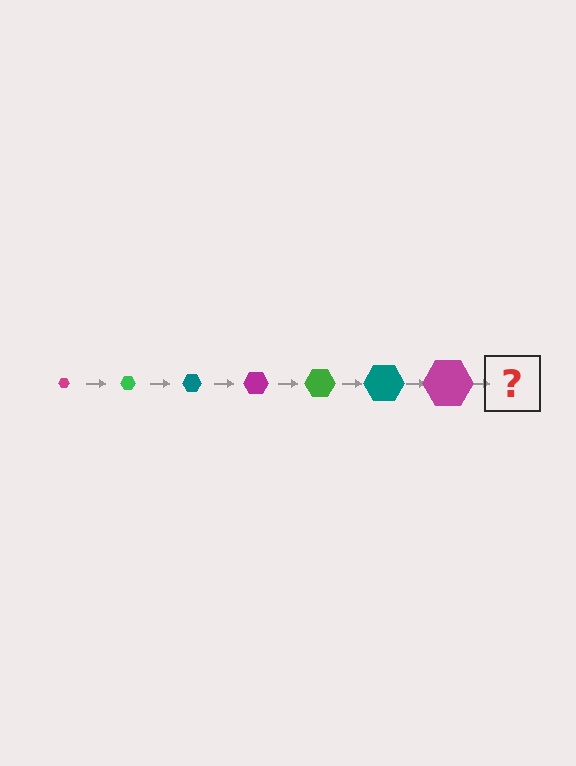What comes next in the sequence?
The next element should be a green hexagon, larger than the previous one.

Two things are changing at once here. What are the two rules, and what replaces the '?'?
The two rules are that the hexagon grows larger each step and the color cycles through magenta, green, and teal. The '?' should be a green hexagon, larger than the previous one.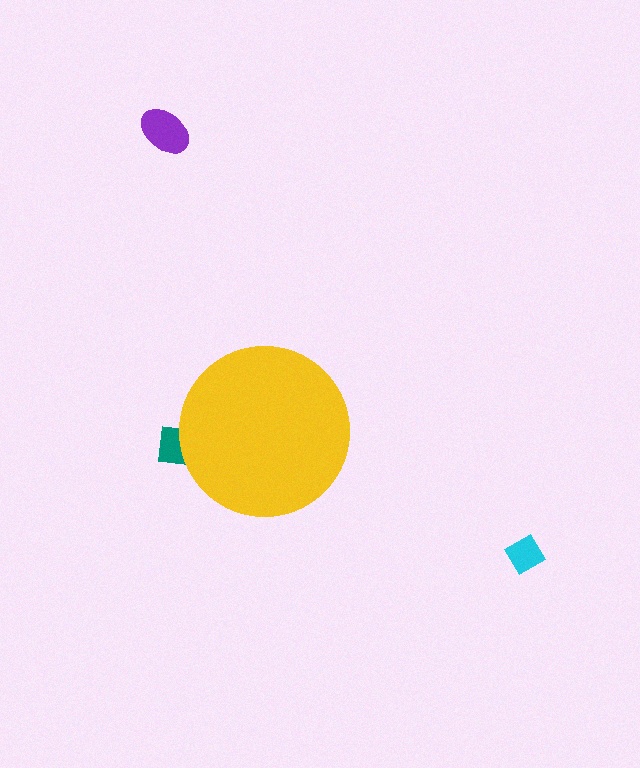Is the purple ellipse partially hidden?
No, the purple ellipse is fully visible.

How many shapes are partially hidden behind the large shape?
1 shape is partially hidden.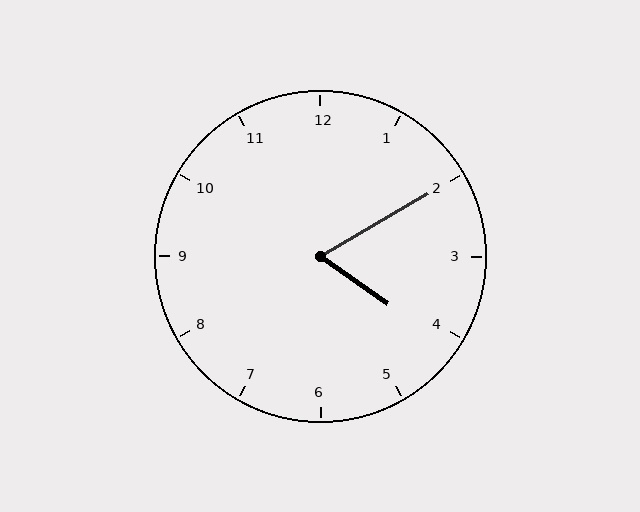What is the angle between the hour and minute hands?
Approximately 65 degrees.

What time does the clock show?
4:10.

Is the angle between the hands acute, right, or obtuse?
It is acute.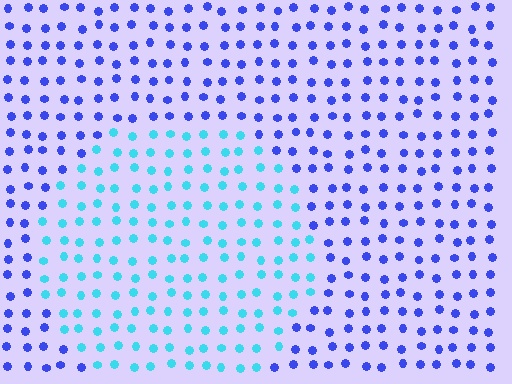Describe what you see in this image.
The image is filled with small blue elements in a uniform arrangement. A circle-shaped region is visible where the elements are tinted to a slightly different hue, forming a subtle color boundary.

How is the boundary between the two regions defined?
The boundary is defined purely by a slight shift in hue (about 49 degrees). Spacing, size, and orientation are identical on both sides.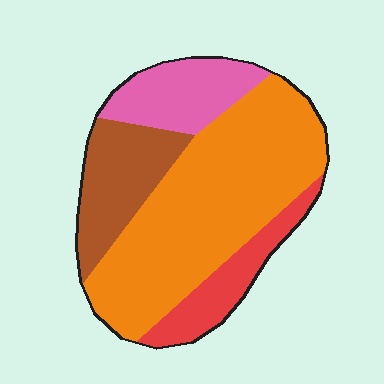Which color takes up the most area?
Orange, at roughly 55%.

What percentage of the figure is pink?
Pink covers around 15% of the figure.